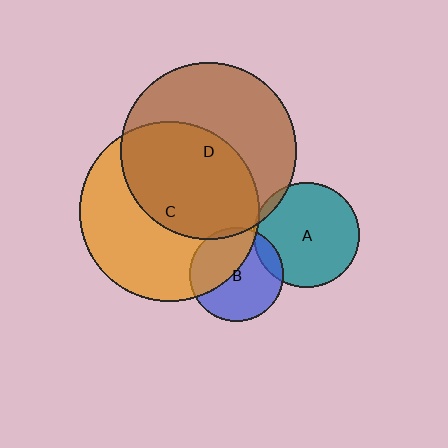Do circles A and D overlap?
Yes.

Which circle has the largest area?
Circle C (orange).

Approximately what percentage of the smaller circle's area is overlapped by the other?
Approximately 5%.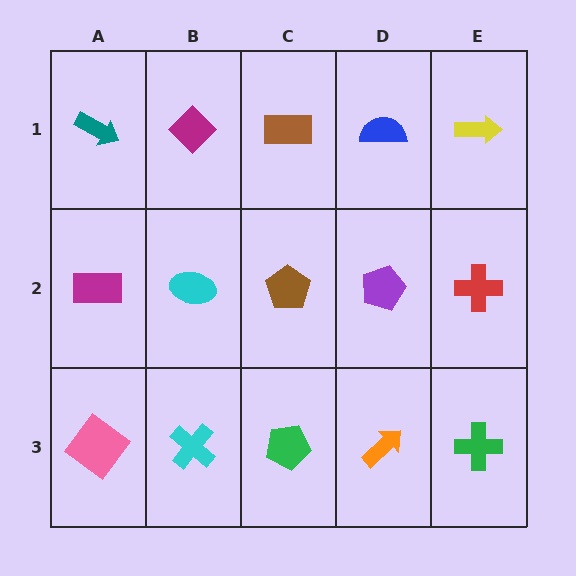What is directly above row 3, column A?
A magenta rectangle.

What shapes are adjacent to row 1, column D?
A purple pentagon (row 2, column D), a brown rectangle (row 1, column C), a yellow arrow (row 1, column E).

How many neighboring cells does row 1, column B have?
3.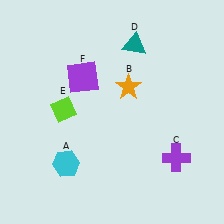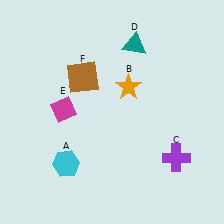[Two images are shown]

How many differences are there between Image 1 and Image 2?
There are 2 differences between the two images.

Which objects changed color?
E changed from lime to magenta. F changed from purple to brown.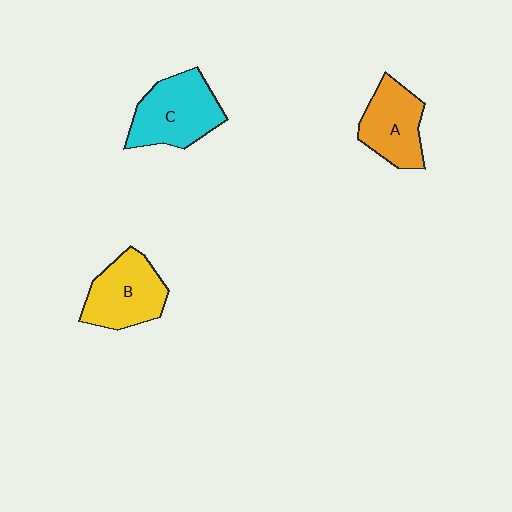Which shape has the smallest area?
Shape A (orange).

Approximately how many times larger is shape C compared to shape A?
Approximately 1.2 times.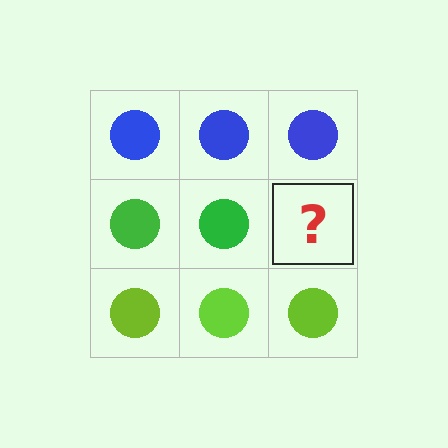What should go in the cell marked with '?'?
The missing cell should contain a green circle.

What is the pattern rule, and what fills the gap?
The rule is that each row has a consistent color. The gap should be filled with a green circle.